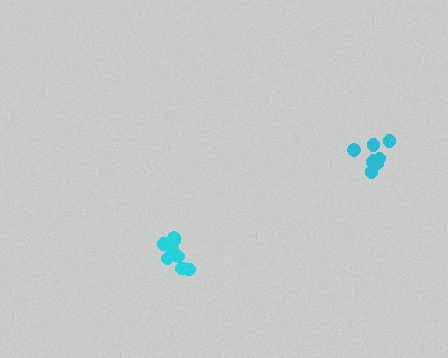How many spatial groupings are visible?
There are 2 spatial groupings.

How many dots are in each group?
Group 1: 8 dots, Group 2: 9 dots (17 total).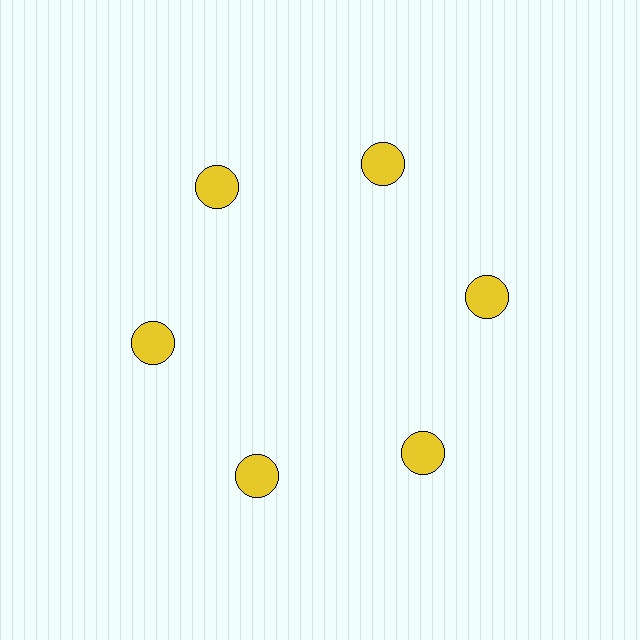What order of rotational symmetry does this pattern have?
This pattern has 6-fold rotational symmetry.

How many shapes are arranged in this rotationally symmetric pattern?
There are 6 shapes, arranged in 6 groups of 1.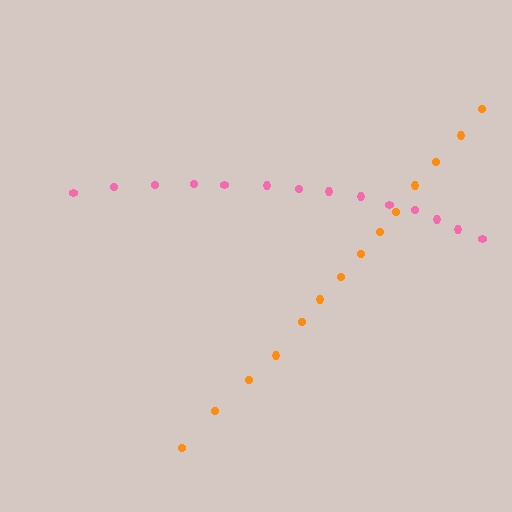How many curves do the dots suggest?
There are 2 distinct paths.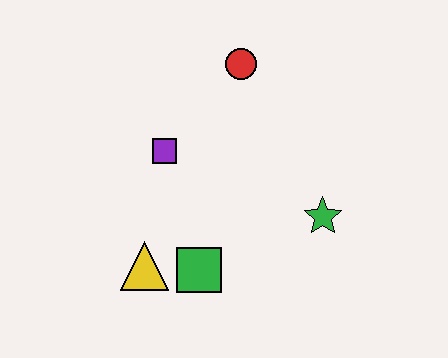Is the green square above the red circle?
No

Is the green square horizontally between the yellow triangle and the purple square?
No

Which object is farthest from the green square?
The red circle is farthest from the green square.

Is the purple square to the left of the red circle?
Yes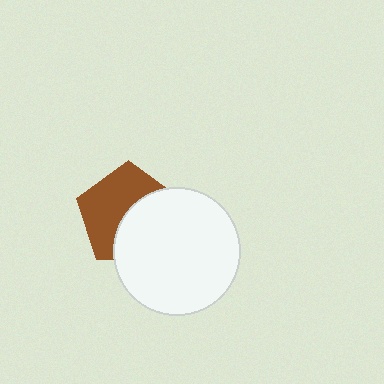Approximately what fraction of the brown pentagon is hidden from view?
Roughly 46% of the brown pentagon is hidden behind the white circle.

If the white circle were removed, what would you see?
You would see the complete brown pentagon.